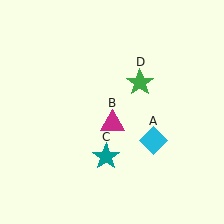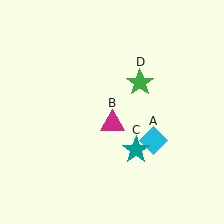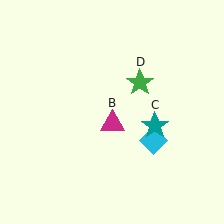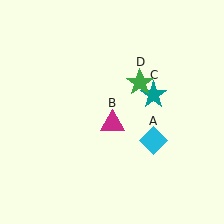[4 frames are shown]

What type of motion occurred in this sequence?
The teal star (object C) rotated counterclockwise around the center of the scene.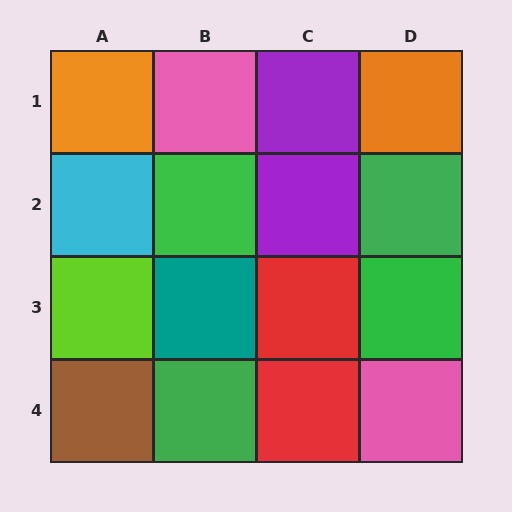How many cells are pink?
2 cells are pink.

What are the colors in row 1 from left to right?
Orange, pink, purple, orange.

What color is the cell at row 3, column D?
Green.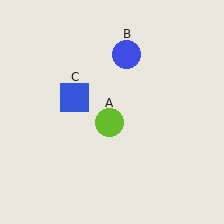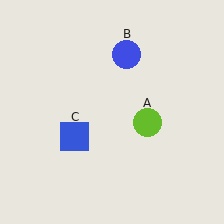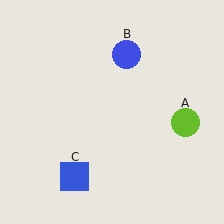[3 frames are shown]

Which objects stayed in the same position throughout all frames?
Blue circle (object B) remained stationary.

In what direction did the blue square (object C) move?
The blue square (object C) moved down.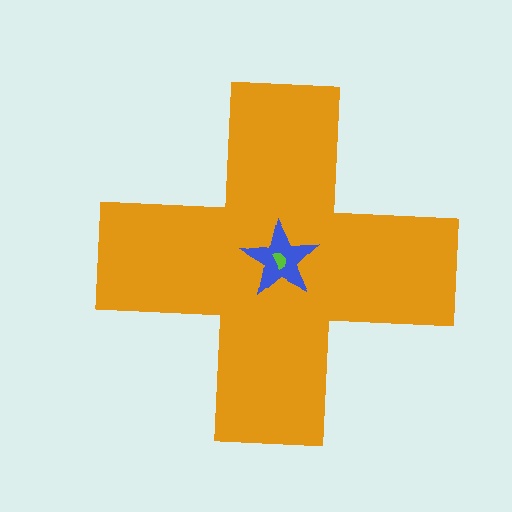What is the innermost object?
The lime semicircle.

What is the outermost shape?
The orange cross.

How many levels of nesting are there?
3.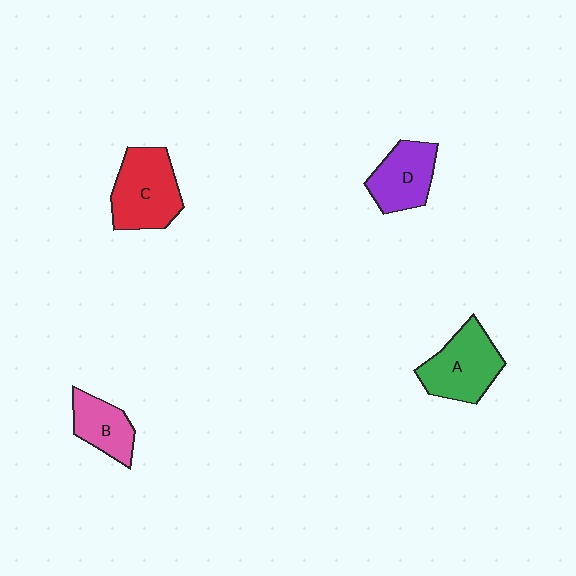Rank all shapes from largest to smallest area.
From largest to smallest: C (red), A (green), D (purple), B (pink).